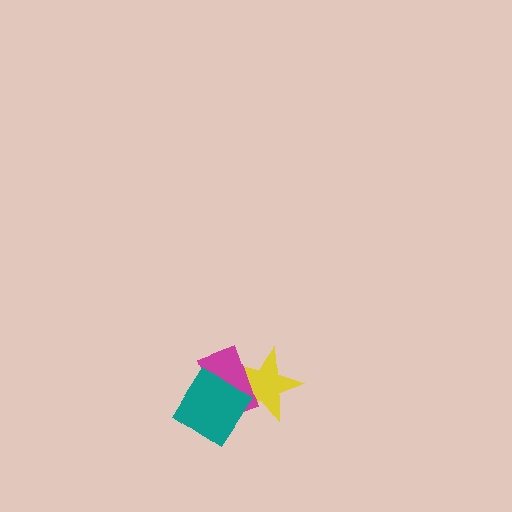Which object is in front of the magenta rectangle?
The teal diamond is in front of the magenta rectangle.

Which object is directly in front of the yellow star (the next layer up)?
The magenta rectangle is directly in front of the yellow star.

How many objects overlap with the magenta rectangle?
2 objects overlap with the magenta rectangle.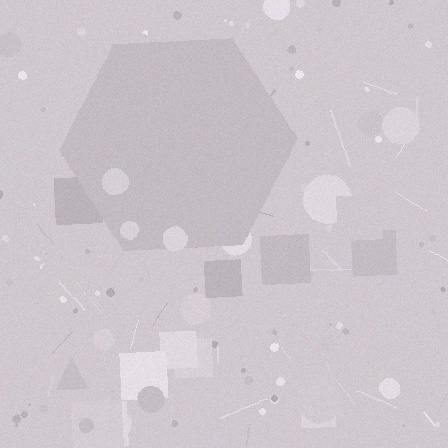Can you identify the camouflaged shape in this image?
The camouflaged shape is a hexagon.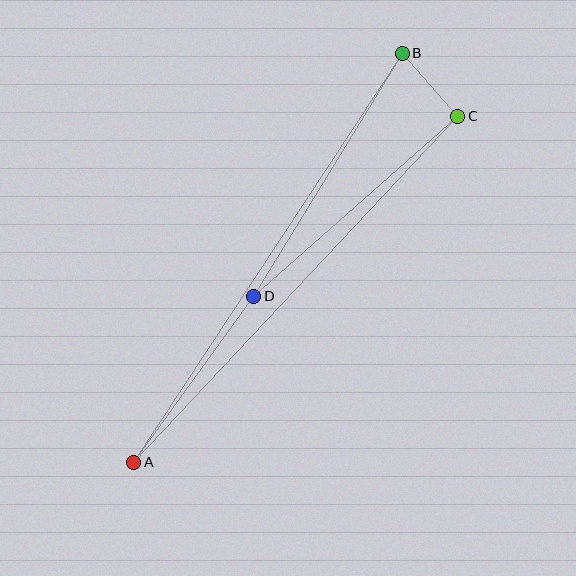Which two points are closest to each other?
Points B and C are closest to each other.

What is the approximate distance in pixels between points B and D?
The distance between B and D is approximately 285 pixels.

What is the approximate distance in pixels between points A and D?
The distance between A and D is approximately 205 pixels.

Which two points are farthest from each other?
Points A and B are farthest from each other.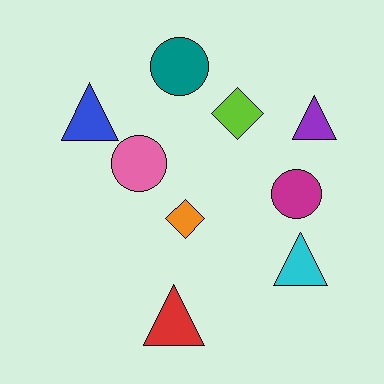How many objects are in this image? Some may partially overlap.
There are 9 objects.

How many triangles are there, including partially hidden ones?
There are 4 triangles.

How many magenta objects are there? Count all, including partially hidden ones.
There is 1 magenta object.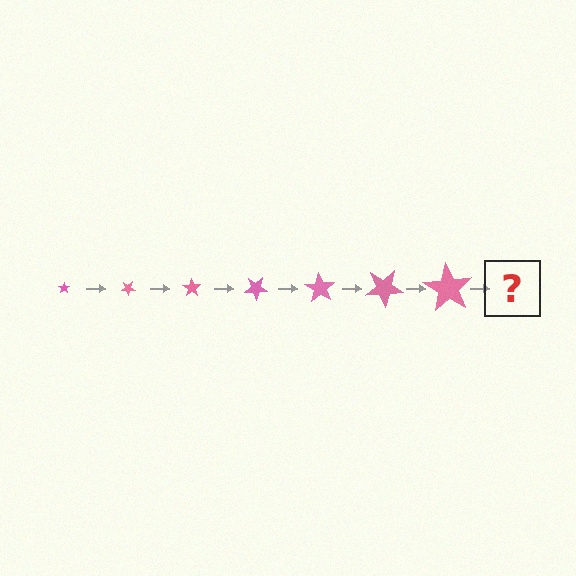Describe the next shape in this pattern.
It should be a star, larger than the previous one and rotated 245 degrees from the start.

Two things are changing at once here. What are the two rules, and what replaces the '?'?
The two rules are that the star grows larger each step and it rotates 35 degrees each step. The '?' should be a star, larger than the previous one and rotated 245 degrees from the start.